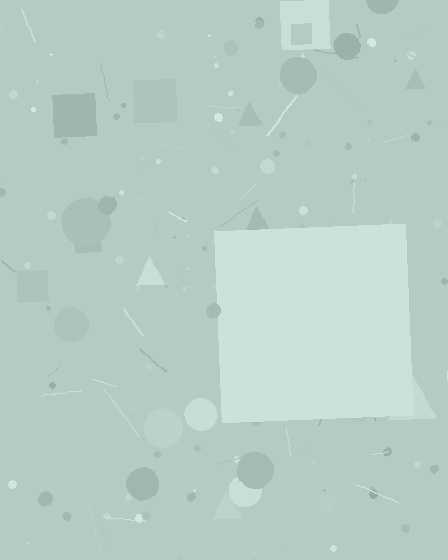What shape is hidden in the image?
A square is hidden in the image.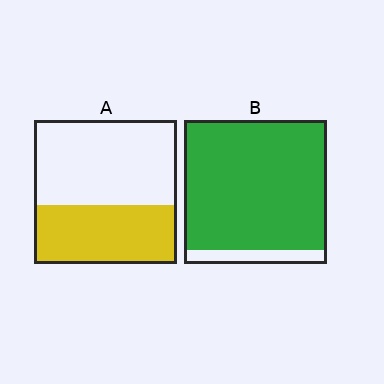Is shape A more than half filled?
No.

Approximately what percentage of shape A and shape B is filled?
A is approximately 40% and B is approximately 90%.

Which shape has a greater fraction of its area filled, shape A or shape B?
Shape B.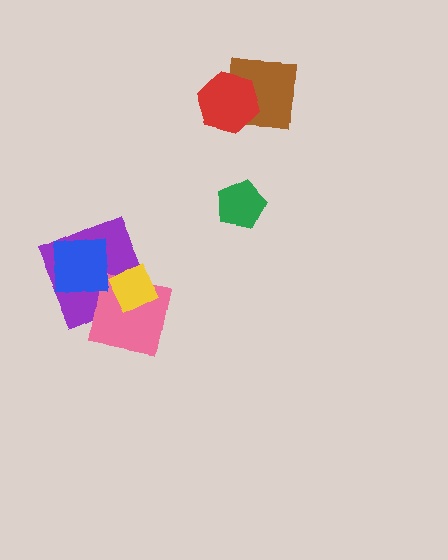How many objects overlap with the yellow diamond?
2 objects overlap with the yellow diamond.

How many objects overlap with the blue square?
1 object overlaps with the blue square.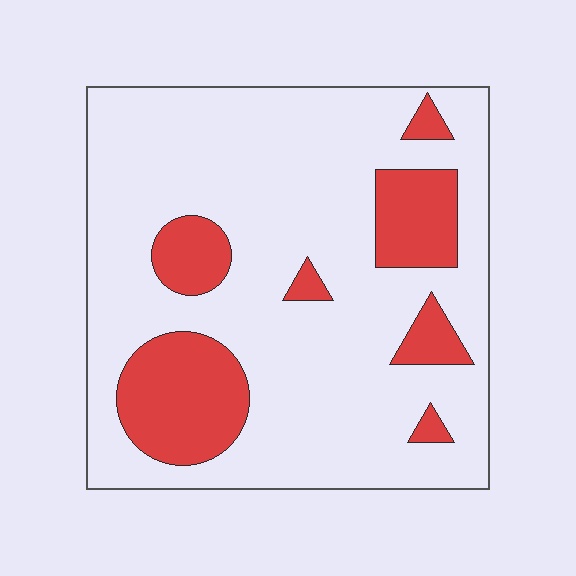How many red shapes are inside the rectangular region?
7.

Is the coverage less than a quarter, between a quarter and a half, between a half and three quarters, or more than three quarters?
Less than a quarter.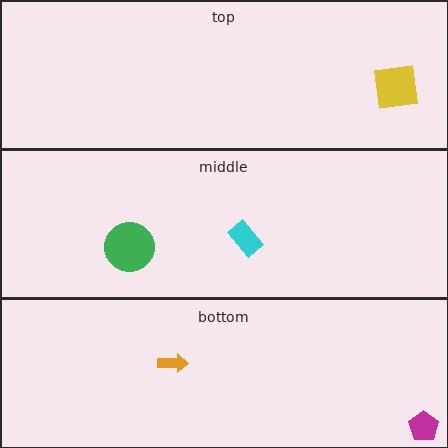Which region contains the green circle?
The middle region.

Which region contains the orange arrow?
The bottom region.